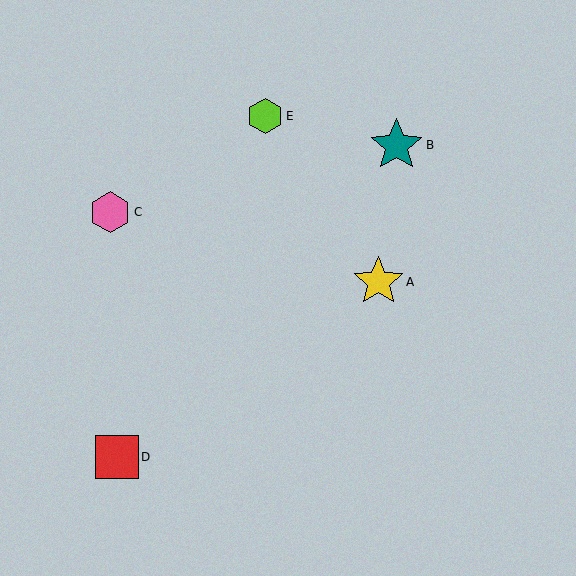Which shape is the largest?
The teal star (labeled B) is the largest.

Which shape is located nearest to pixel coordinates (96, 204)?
The pink hexagon (labeled C) at (110, 212) is nearest to that location.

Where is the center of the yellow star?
The center of the yellow star is at (378, 282).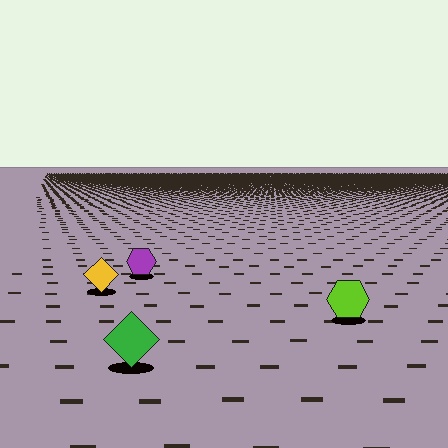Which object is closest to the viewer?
The green diamond is closest. The texture marks near it are larger and more spread out.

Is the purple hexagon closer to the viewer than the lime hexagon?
No. The lime hexagon is closer — you can tell from the texture gradient: the ground texture is coarser near it.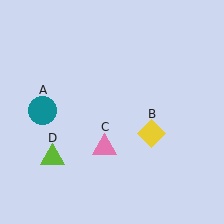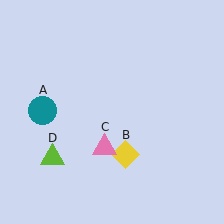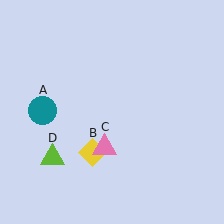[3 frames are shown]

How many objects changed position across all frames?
1 object changed position: yellow diamond (object B).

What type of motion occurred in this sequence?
The yellow diamond (object B) rotated clockwise around the center of the scene.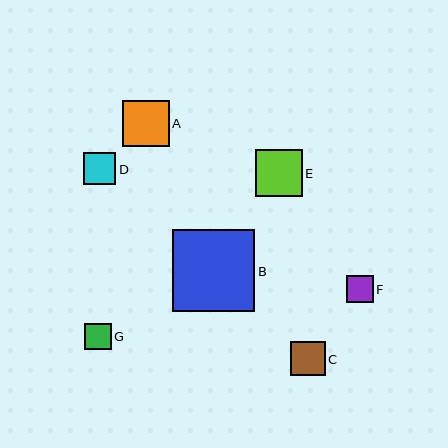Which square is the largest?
Square B is the largest with a size of approximately 82 pixels.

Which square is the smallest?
Square G is the smallest with a size of approximately 26 pixels.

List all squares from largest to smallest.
From largest to smallest: B, A, E, C, D, F, G.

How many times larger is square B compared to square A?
Square B is approximately 1.8 times the size of square A.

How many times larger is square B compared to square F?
Square B is approximately 3.1 times the size of square F.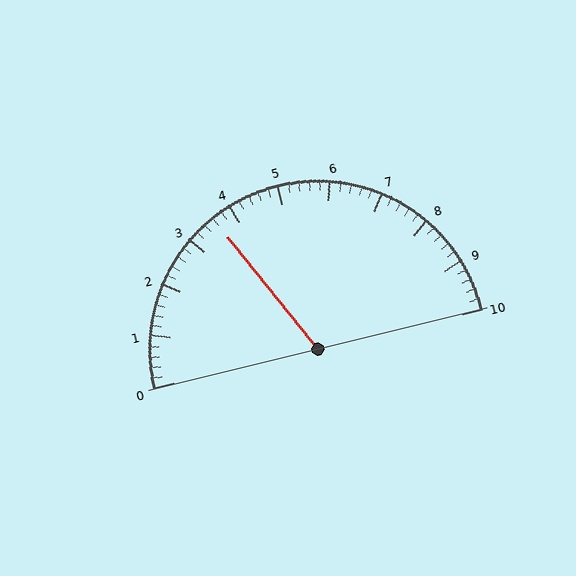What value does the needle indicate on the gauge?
The needle indicates approximately 3.6.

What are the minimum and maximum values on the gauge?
The gauge ranges from 0 to 10.